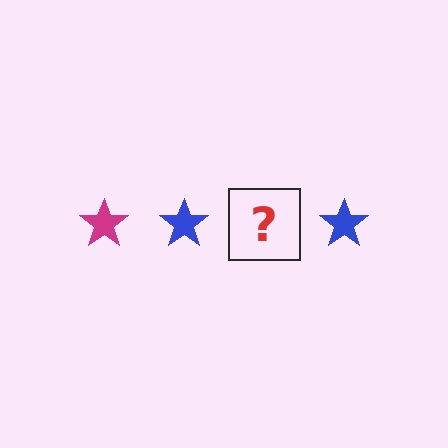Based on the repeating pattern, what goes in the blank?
The blank should be a magenta star.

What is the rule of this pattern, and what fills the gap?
The rule is that the pattern cycles through magenta, blue stars. The gap should be filled with a magenta star.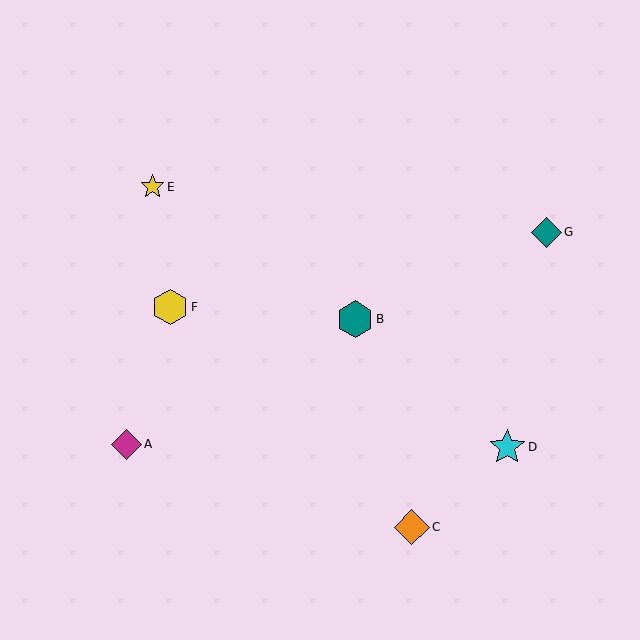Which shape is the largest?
The teal hexagon (labeled B) is the largest.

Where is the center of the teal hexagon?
The center of the teal hexagon is at (355, 319).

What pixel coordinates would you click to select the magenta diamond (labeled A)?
Click at (126, 444) to select the magenta diamond A.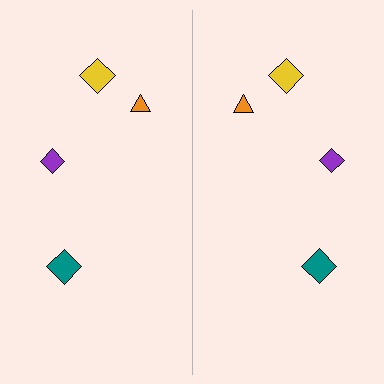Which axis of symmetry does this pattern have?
The pattern has a vertical axis of symmetry running through the center of the image.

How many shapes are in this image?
There are 8 shapes in this image.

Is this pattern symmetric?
Yes, this pattern has bilateral (reflection) symmetry.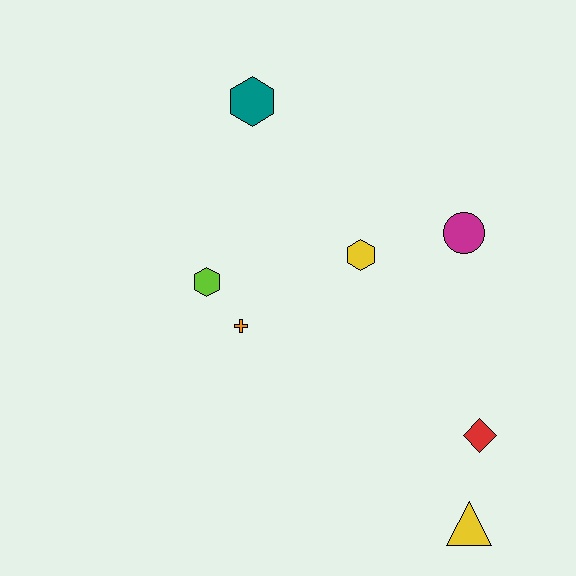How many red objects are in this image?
There is 1 red object.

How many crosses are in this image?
There is 1 cross.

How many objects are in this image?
There are 7 objects.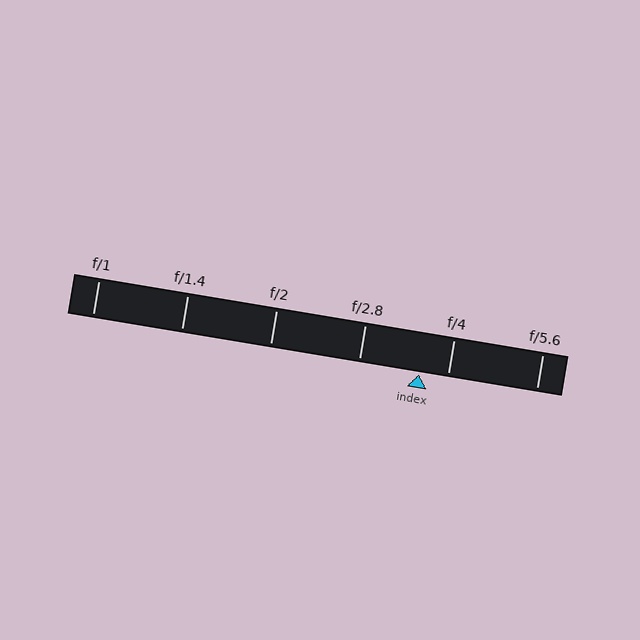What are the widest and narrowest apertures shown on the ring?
The widest aperture shown is f/1 and the narrowest is f/5.6.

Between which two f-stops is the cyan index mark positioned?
The index mark is between f/2.8 and f/4.